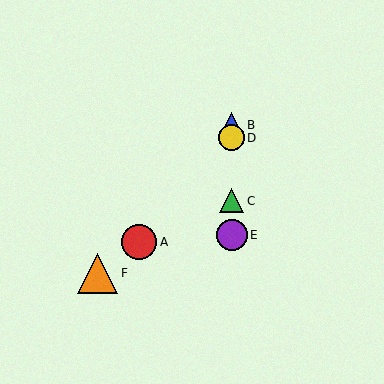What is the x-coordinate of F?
Object F is at x≈98.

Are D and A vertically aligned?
No, D is at x≈232 and A is at x≈139.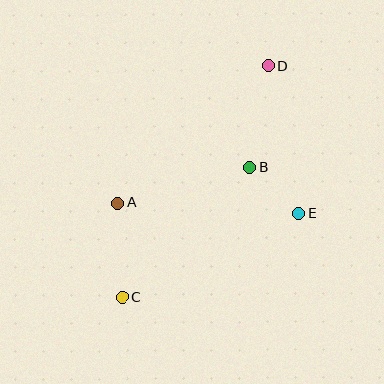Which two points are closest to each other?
Points B and E are closest to each other.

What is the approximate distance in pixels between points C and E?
The distance between C and E is approximately 196 pixels.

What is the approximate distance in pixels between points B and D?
The distance between B and D is approximately 103 pixels.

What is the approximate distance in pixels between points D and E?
The distance between D and E is approximately 150 pixels.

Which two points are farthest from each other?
Points C and D are farthest from each other.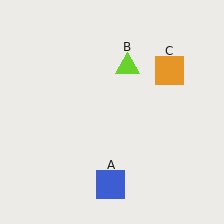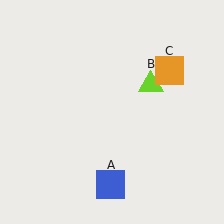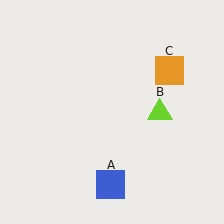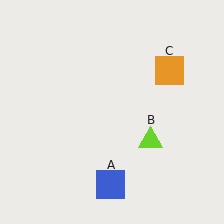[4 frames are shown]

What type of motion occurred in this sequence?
The lime triangle (object B) rotated clockwise around the center of the scene.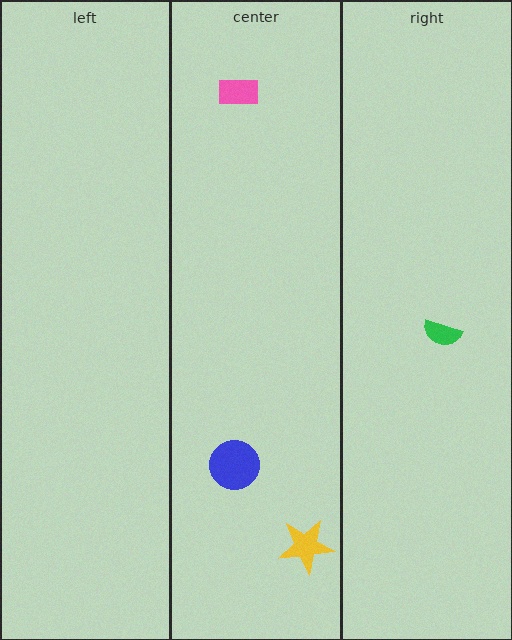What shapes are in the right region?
The green semicircle.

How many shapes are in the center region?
3.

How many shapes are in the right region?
1.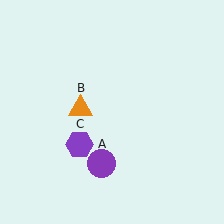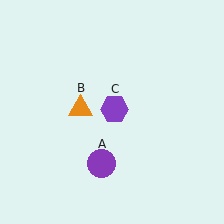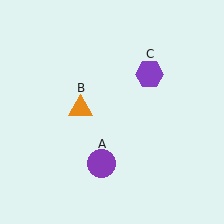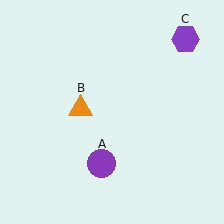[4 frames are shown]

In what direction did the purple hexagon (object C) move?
The purple hexagon (object C) moved up and to the right.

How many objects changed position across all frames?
1 object changed position: purple hexagon (object C).